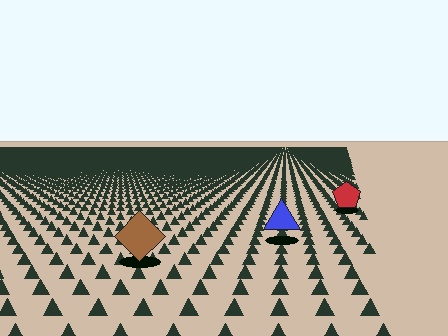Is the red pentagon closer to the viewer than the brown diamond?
No. The brown diamond is closer — you can tell from the texture gradient: the ground texture is coarser near it.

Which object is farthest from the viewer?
The red pentagon is farthest from the viewer. It appears smaller and the ground texture around it is denser.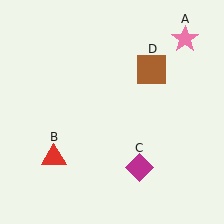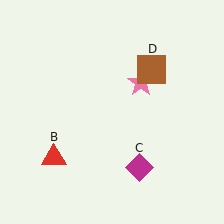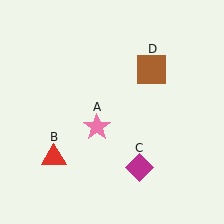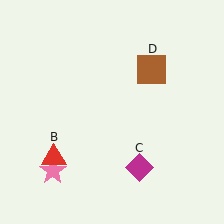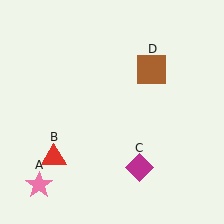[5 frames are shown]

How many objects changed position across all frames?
1 object changed position: pink star (object A).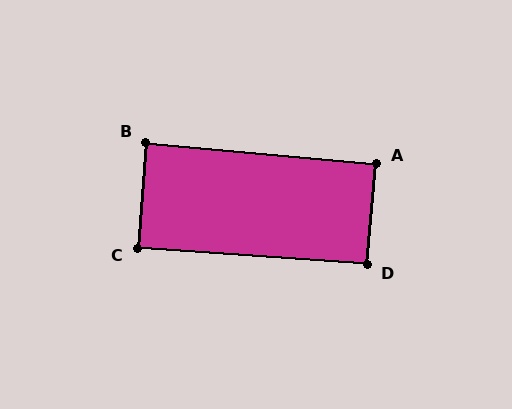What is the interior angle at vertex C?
Approximately 89 degrees (approximately right).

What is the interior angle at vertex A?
Approximately 91 degrees (approximately right).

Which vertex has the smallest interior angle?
B, at approximately 89 degrees.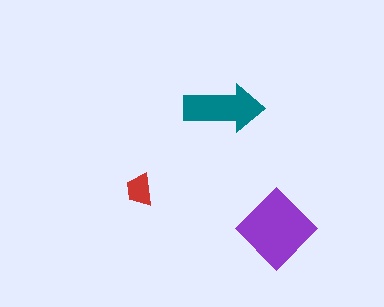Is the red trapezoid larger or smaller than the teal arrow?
Smaller.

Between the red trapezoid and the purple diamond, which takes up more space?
The purple diamond.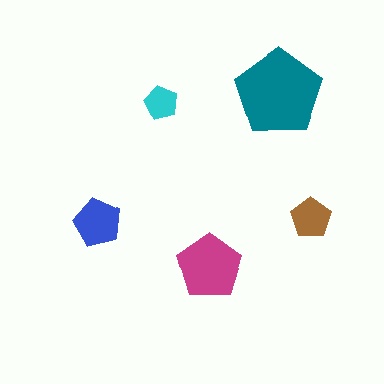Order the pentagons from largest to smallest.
the teal one, the magenta one, the blue one, the brown one, the cyan one.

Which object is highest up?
The teal pentagon is topmost.